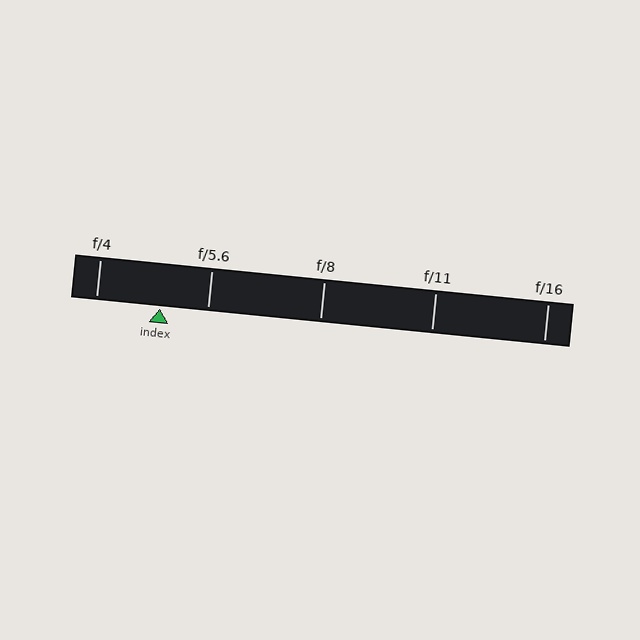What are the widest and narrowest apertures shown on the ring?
The widest aperture shown is f/4 and the narrowest is f/16.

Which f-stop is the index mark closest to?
The index mark is closest to f/5.6.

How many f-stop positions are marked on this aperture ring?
There are 5 f-stop positions marked.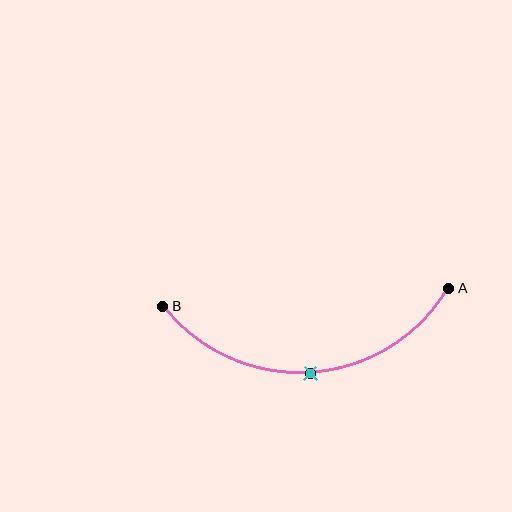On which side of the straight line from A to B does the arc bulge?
The arc bulges below the straight line connecting A and B.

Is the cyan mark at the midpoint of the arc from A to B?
Yes. The cyan mark lies on the arc at equal arc-length from both A and B — it is the arc midpoint.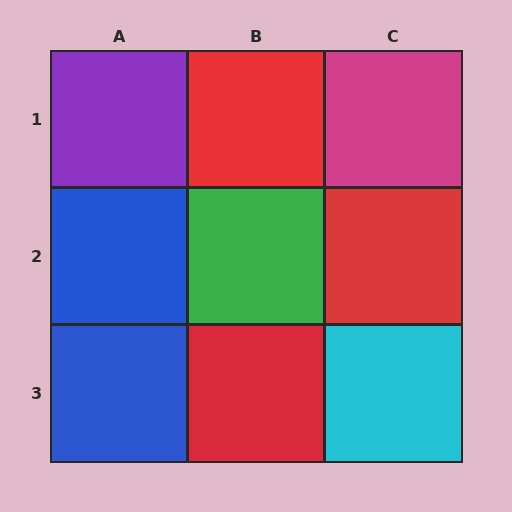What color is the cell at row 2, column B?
Green.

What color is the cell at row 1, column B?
Red.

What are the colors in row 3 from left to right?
Blue, red, cyan.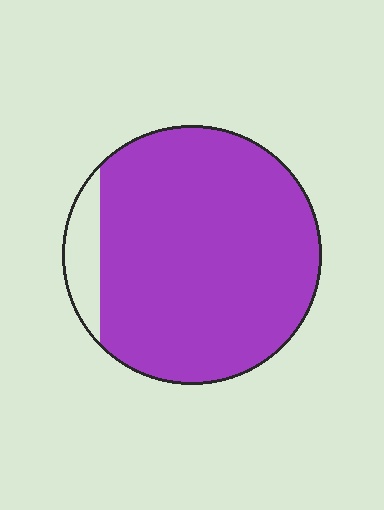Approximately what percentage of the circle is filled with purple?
Approximately 90%.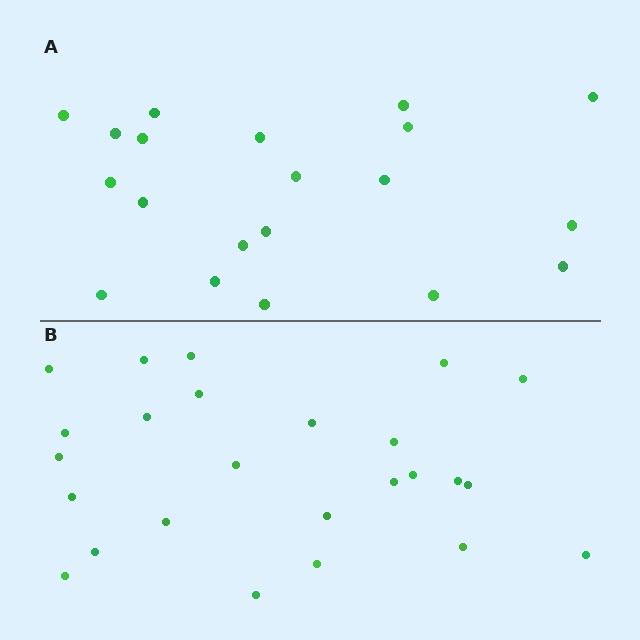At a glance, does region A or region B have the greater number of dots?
Region B (the bottom region) has more dots.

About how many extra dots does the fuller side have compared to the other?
Region B has about 5 more dots than region A.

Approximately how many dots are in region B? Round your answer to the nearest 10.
About 20 dots. (The exact count is 25, which rounds to 20.)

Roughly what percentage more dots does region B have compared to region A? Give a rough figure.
About 25% more.